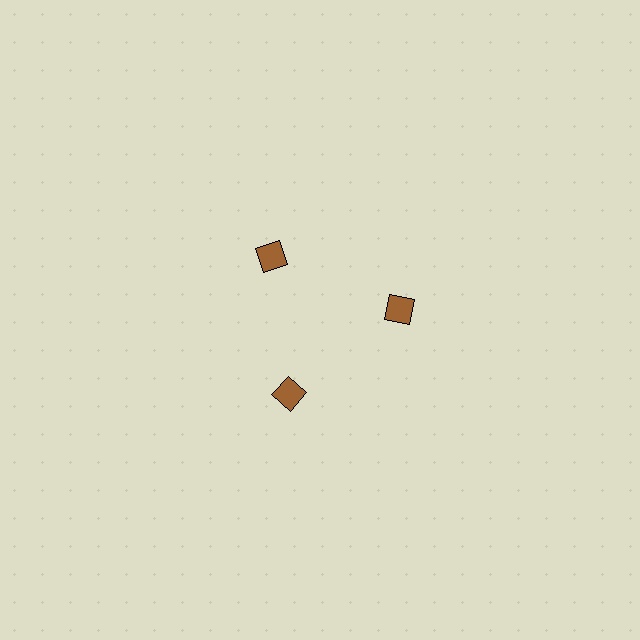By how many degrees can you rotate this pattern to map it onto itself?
The pattern maps onto itself every 120 degrees of rotation.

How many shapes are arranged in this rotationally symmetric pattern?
There are 3 shapes, arranged in 3 groups of 1.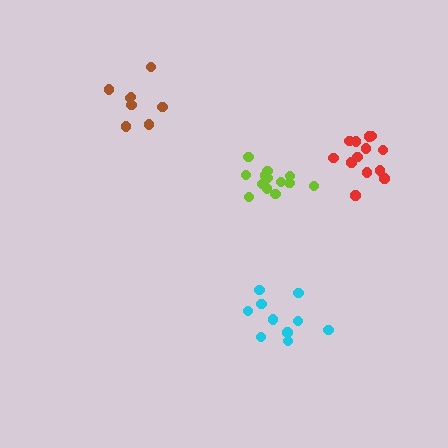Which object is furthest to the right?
The red cluster is rightmost.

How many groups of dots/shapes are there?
There are 4 groups.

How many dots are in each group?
Group 1: 13 dots, Group 2: 10 dots, Group 3: 8 dots, Group 4: 13 dots (44 total).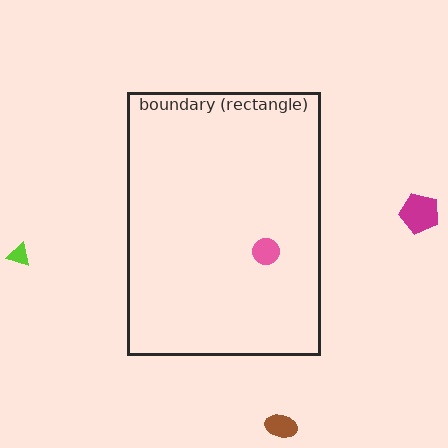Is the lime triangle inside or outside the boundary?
Outside.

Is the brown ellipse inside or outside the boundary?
Outside.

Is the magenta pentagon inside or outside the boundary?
Outside.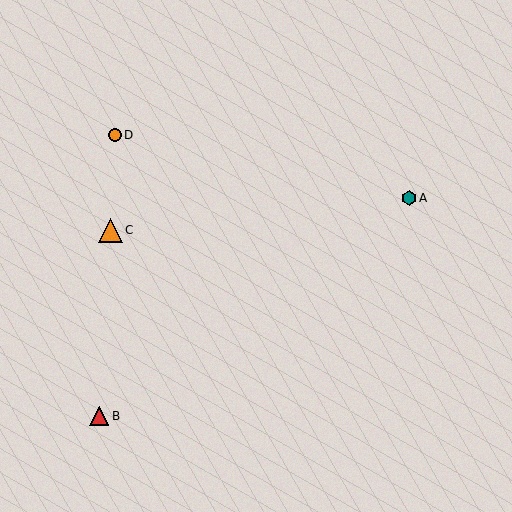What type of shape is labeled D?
Shape D is an orange circle.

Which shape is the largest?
The orange triangle (labeled C) is the largest.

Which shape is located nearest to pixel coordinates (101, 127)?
The orange circle (labeled D) at (115, 135) is nearest to that location.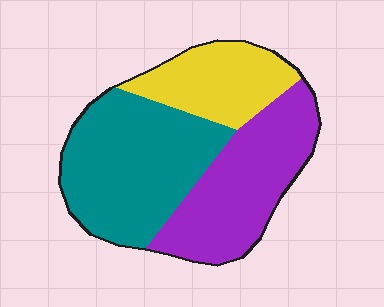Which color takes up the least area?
Yellow, at roughly 20%.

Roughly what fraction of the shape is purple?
Purple covers 35% of the shape.